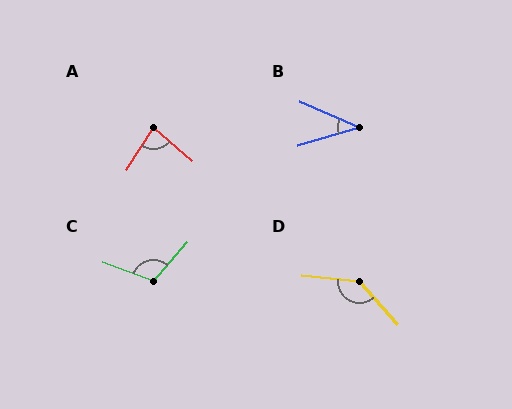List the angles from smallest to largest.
B (40°), A (82°), C (110°), D (139°).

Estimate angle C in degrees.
Approximately 110 degrees.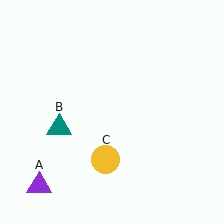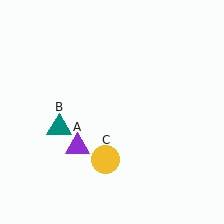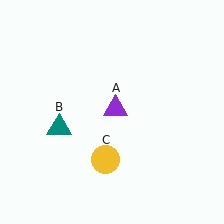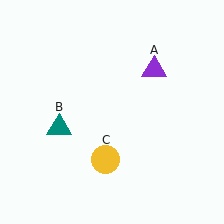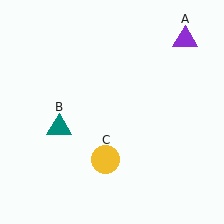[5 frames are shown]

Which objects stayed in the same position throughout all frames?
Teal triangle (object B) and yellow circle (object C) remained stationary.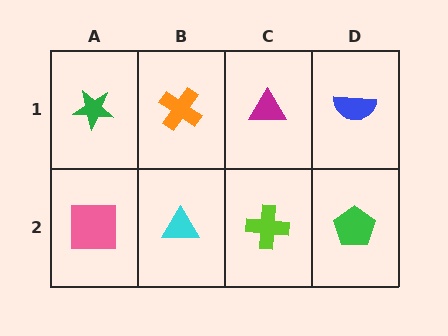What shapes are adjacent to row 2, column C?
A magenta triangle (row 1, column C), a cyan triangle (row 2, column B), a green pentagon (row 2, column D).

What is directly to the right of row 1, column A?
An orange cross.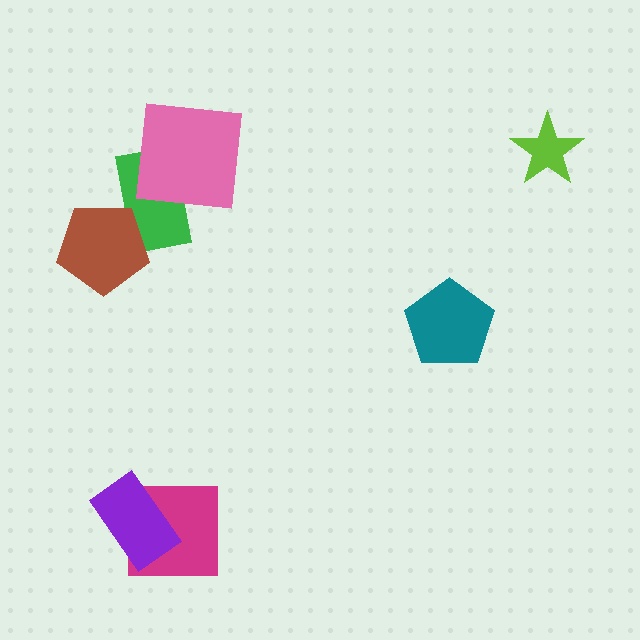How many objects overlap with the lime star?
0 objects overlap with the lime star.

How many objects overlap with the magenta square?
1 object overlaps with the magenta square.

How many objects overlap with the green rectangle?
2 objects overlap with the green rectangle.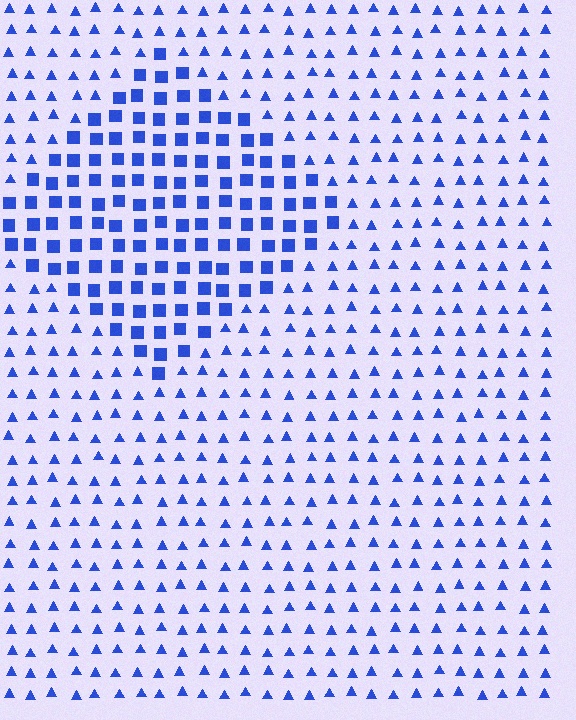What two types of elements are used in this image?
The image uses squares inside the diamond region and triangles outside it.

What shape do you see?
I see a diamond.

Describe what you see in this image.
The image is filled with small blue elements arranged in a uniform grid. A diamond-shaped region contains squares, while the surrounding area contains triangles. The boundary is defined purely by the change in element shape.